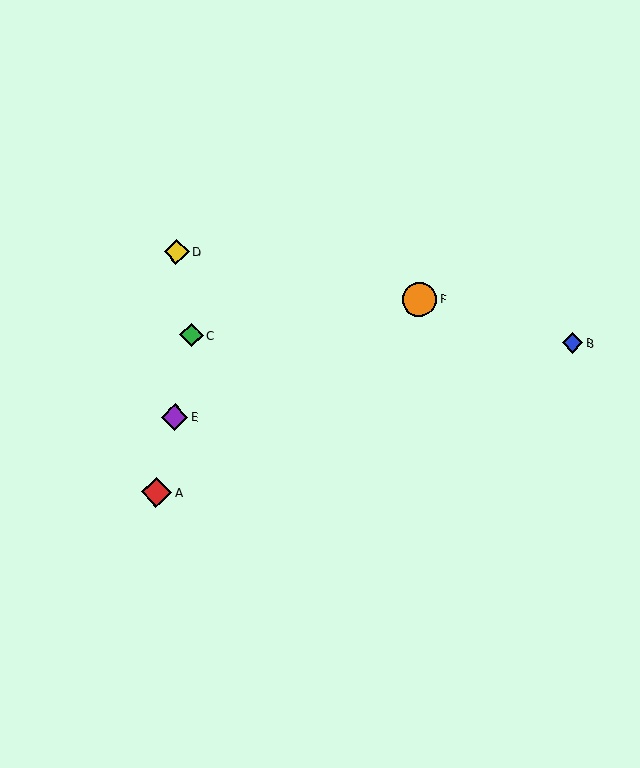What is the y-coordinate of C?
Object C is at y≈335.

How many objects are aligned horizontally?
2 objects (B, C) are aligned horizontally.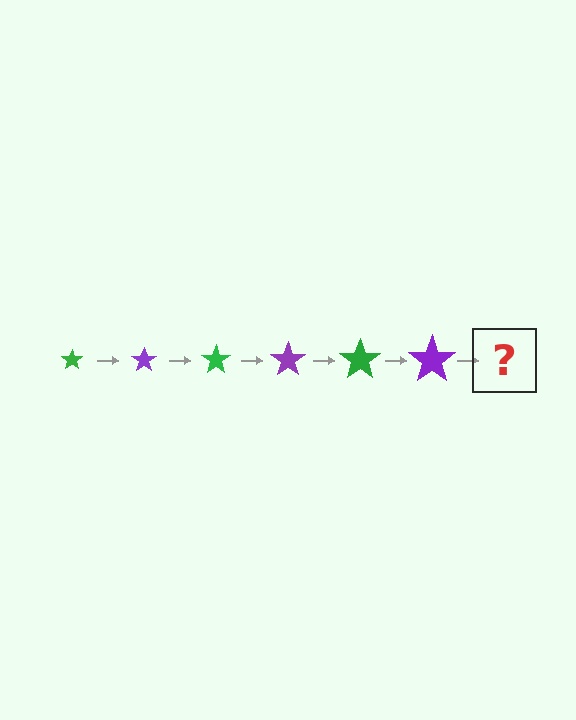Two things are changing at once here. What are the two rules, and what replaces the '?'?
The two rules are that the star grows larger each step and the color cycles through green and purple. The '?' should be a green star, larger than the previous one.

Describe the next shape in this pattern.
It should be a green star, larger than the previous one.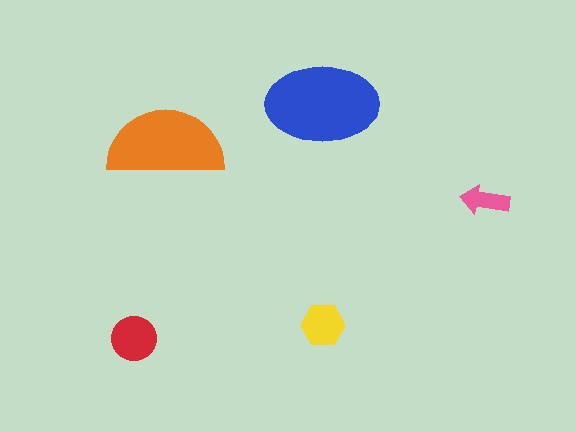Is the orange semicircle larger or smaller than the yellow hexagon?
Larger.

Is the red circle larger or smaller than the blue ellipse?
Smaller.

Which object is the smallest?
The pink arrow.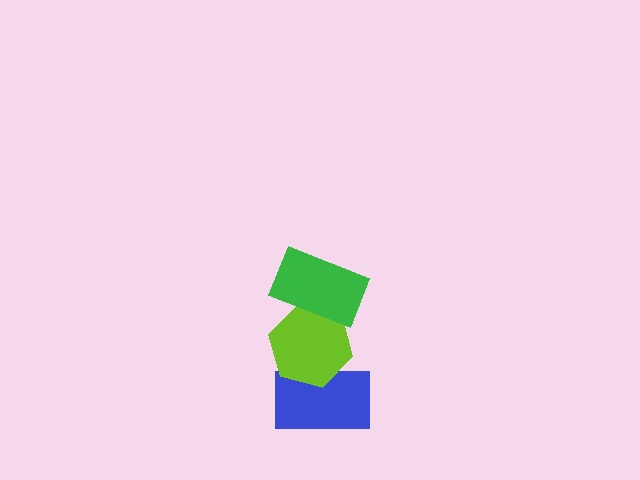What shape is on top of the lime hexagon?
The green rectangle is on top of the lime hexagon.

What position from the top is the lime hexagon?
The lime hexagon is 2nd from the top.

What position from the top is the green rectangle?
The green rectangle is 1st from the top.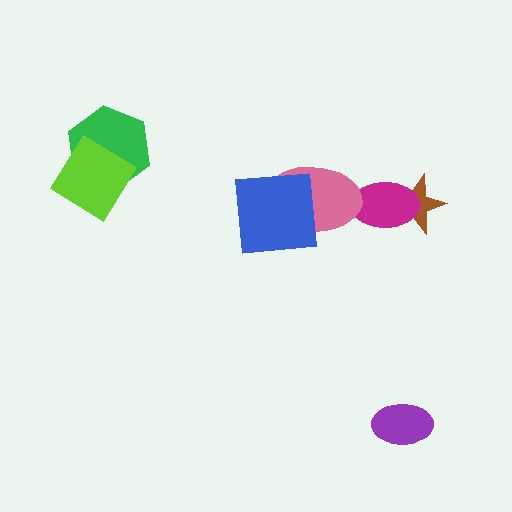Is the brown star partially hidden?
Yes, it is partially covered by another shape.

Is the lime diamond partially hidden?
No, no other shape covers it.